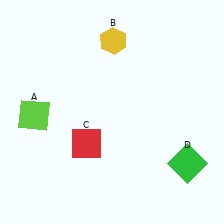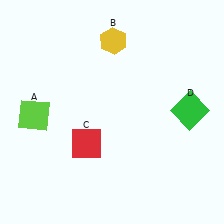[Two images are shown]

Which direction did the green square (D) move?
The green square (D) moved up.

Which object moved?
The green square (D) moved up.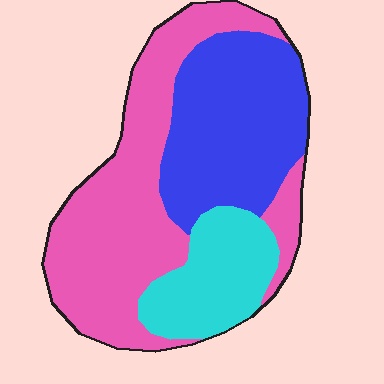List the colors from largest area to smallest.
From largest to smallest: pink, blue, cyan.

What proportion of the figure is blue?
Blue takes up about one third (1/3) of the figure.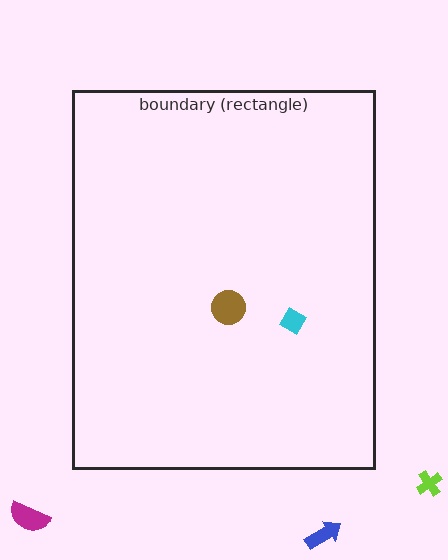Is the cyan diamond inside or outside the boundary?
Inside.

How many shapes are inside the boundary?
2 inside, 3 outside.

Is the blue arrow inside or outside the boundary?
Outside.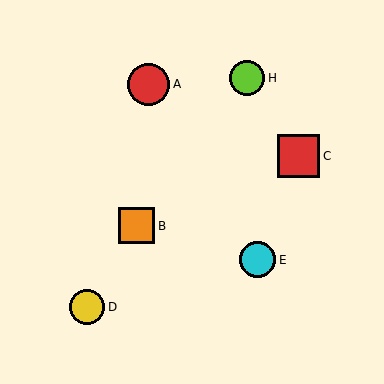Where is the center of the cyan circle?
The center of the cyan circle is at (258, 260).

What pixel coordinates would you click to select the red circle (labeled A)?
Click at (148, 84) to select the red circle A.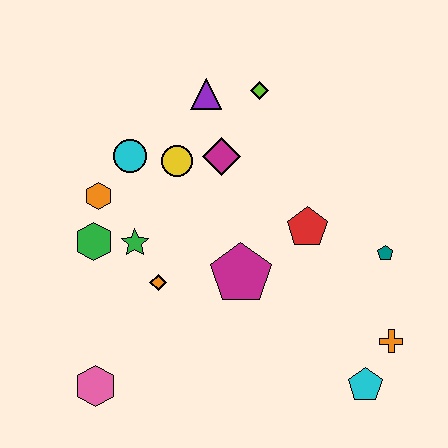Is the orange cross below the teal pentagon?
Yes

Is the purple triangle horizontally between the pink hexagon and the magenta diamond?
Yes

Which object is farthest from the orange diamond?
The orange cross is farthest from the orange diamond.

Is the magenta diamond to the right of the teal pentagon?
No